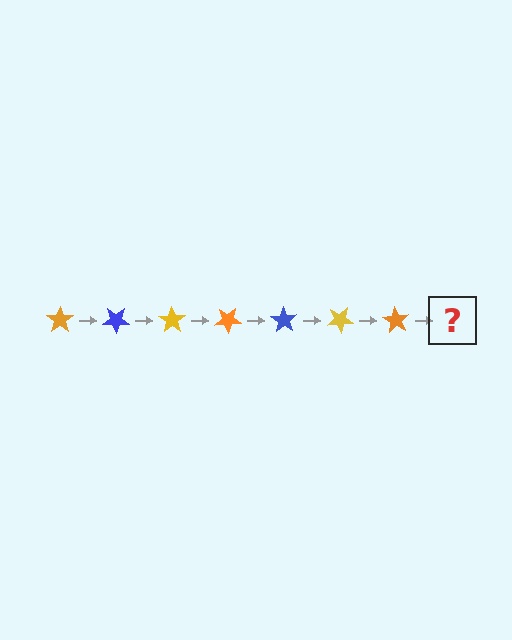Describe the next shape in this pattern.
It should be a blue star, rotated 245 degrees from the start.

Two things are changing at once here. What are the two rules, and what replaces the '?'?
The two rules are that it rotates 35 degrees each step and the color cycles through orange, blue, and yellow. The '?' should be a blue star, rotated 245 degrees from the start.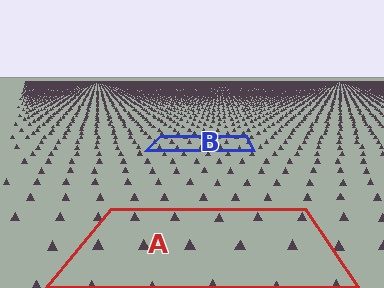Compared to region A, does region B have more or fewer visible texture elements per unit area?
Region B has more texture elements per unit area — they are packed more densely because it is farther away.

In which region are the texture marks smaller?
The texture marks are smaller in region B, because it is farther away.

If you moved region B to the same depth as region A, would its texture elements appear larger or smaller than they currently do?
They would appear larger. At a closer depth, the same texture elements are projected at a bigger on-screen size.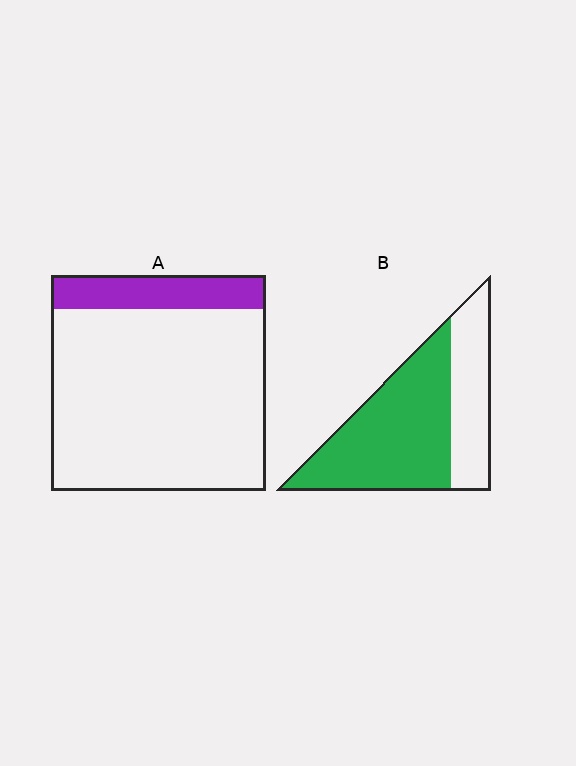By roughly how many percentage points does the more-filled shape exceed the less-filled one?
By roughly 50 percentage points (B over A).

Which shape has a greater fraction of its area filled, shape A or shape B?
Shape B.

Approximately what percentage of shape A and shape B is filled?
A is approximately 15% and B is approximately 65%.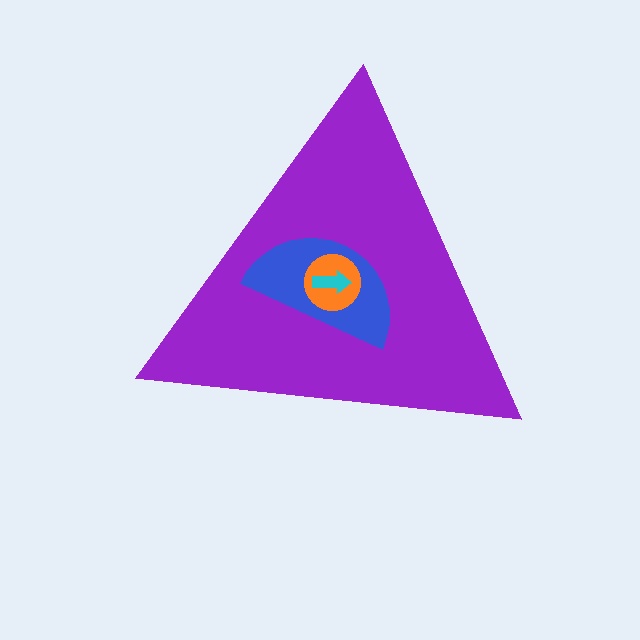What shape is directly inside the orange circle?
The cyan arrow.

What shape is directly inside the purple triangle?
The blue semicircle.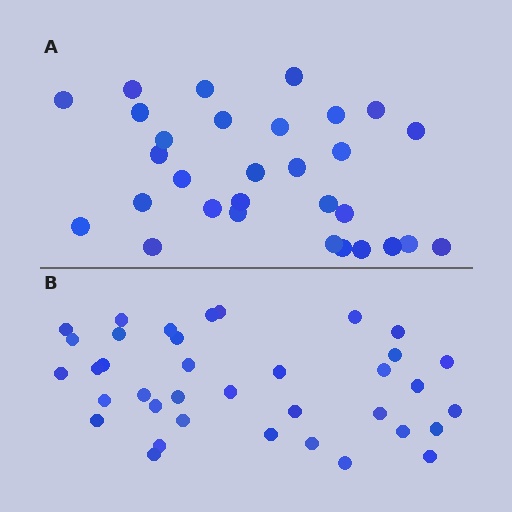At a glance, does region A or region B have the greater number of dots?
Region B (the bottom region) has more dots.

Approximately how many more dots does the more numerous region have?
Region B has roughly 8 or so more dots than region A.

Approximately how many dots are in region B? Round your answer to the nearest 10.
About 40 dots. (The exact count is 37, which rounds to 40.)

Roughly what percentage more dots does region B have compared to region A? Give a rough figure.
About 25% more.